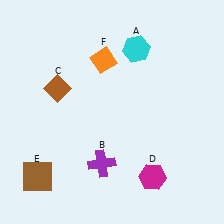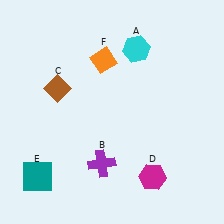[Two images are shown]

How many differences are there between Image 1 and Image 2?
There is 1 difference between the two images.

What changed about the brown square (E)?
In Image 1, E is brown. In Image 2, it changed to teal.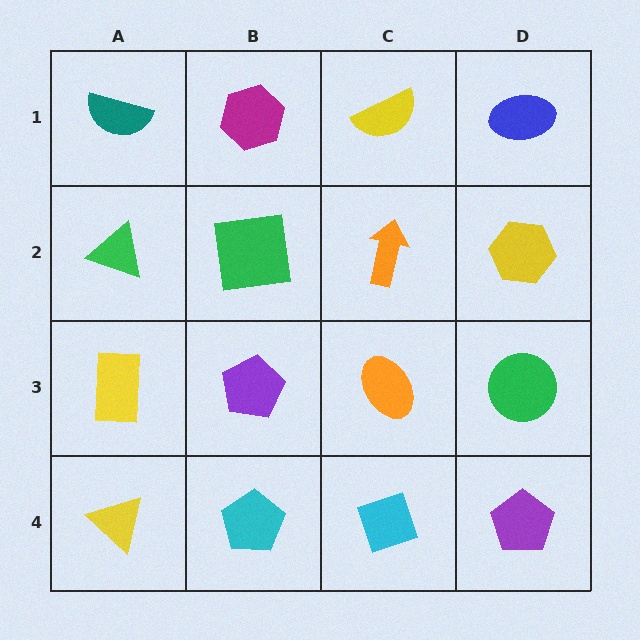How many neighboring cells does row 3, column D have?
3.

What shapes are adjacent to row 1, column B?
A green square (row 2, column B), a teal semicircle (row 1, column A), a yellow semicircle (row 1, column C).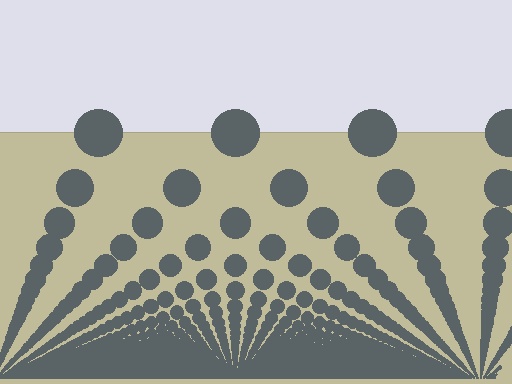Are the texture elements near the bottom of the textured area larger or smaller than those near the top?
Smaller. The gradient is inverted — elements near the bottom are smaller and denser.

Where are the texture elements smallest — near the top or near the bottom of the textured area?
Near the bottom.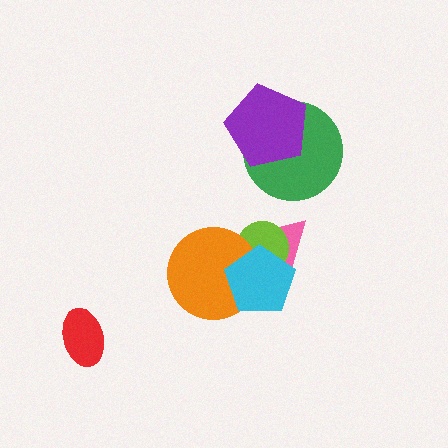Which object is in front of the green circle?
The purple pentagon is in front of the green circle.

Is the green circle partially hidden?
Yes, it is partially covered by another shape.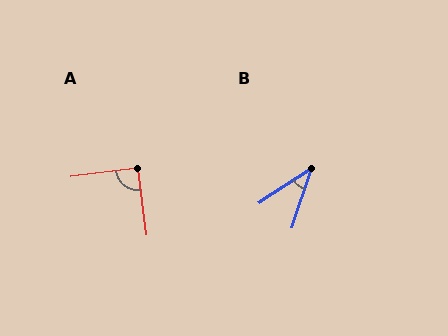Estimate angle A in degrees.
Approximately 90 degrees.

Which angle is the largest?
A, at approximately 90 degrees.